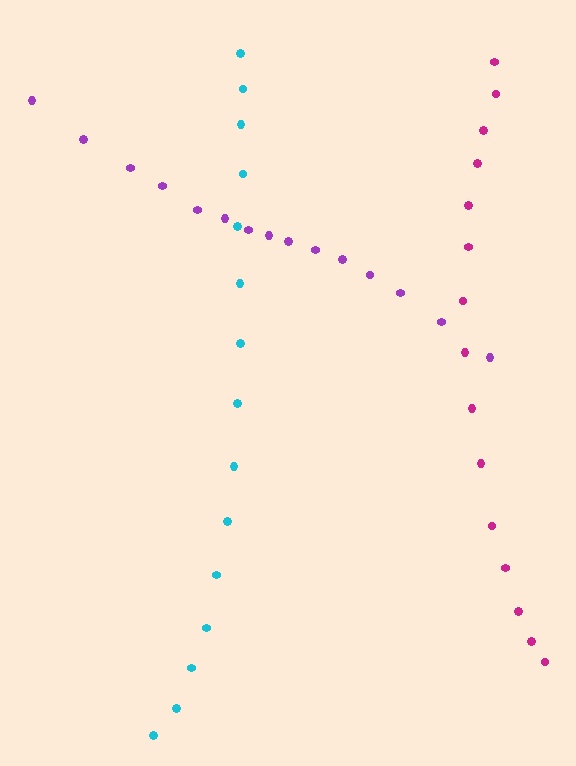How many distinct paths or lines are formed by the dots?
There are 3 distinct paths.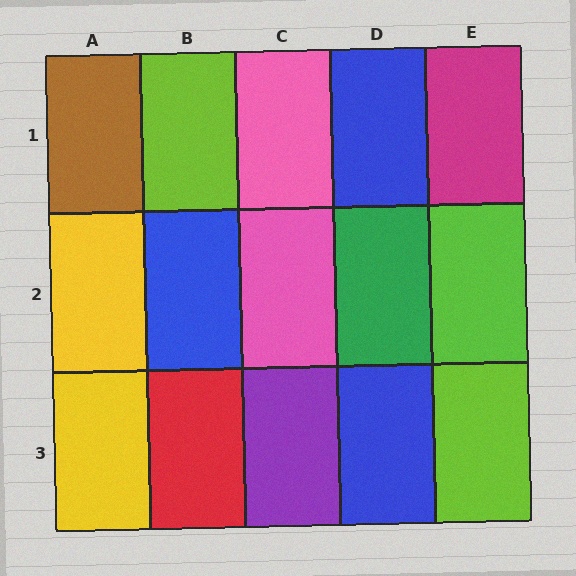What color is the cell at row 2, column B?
Blue.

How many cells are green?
1 cell is green.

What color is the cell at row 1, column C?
Pink.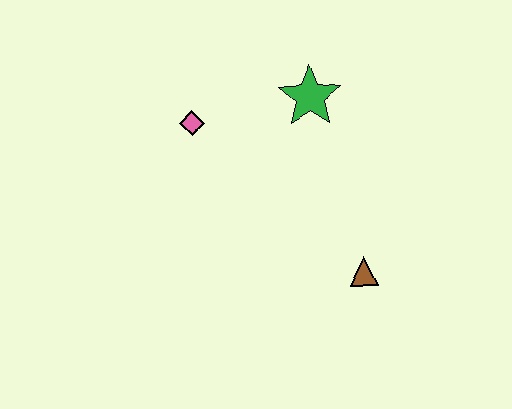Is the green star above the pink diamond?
Yes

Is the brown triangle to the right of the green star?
Yes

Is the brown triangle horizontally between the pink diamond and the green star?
No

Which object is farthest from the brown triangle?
The pink diamond is farthest from the brown triangle.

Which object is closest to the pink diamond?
The green star is closest to the pink diamond.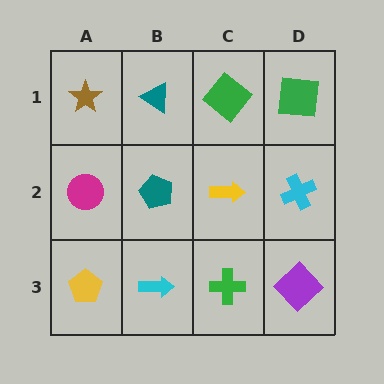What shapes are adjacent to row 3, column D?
A cyan cross (row 2, column D), a green cross (row 3, column C).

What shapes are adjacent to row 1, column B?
A teal pentagon (row 2, column B), a brown star (row 1, column A), a green diamond (row 1, column C).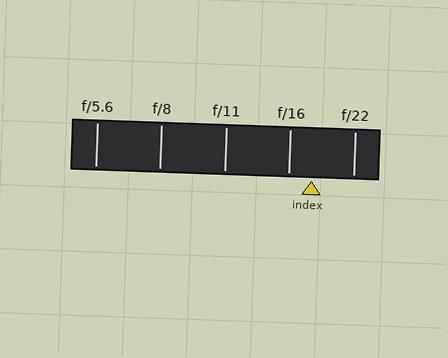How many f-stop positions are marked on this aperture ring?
There are 5 f-stop positions marked.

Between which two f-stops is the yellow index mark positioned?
The index mark is between f/16 and f/22.